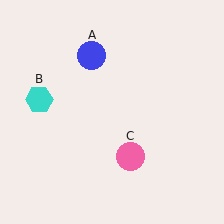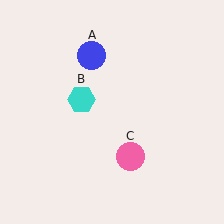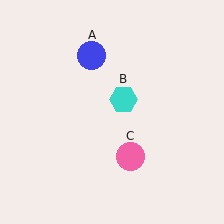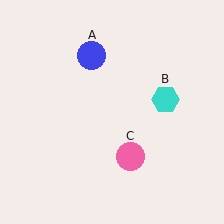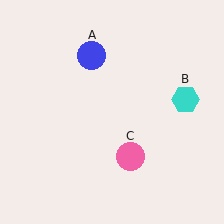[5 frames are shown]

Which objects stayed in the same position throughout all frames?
Blue circle (object A) and pink circle (object C) remained stationary.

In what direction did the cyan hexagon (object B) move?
The cyan hexagon (object B) moved right.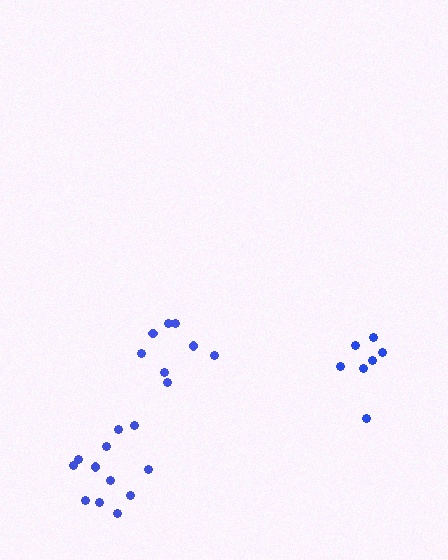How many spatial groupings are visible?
There are 3 spatial groupings.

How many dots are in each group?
Group 1: 7 dots, Group 2: 12 dots, Group 3: 8 dots (27 total).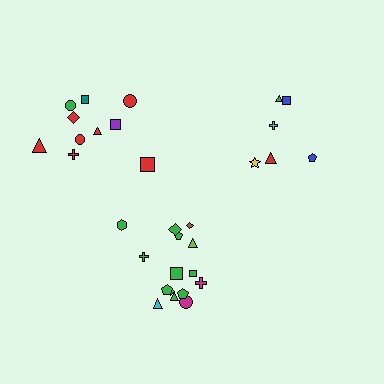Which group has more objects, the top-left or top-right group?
The top-left group.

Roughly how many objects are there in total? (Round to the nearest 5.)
Roughly 30 objects in total.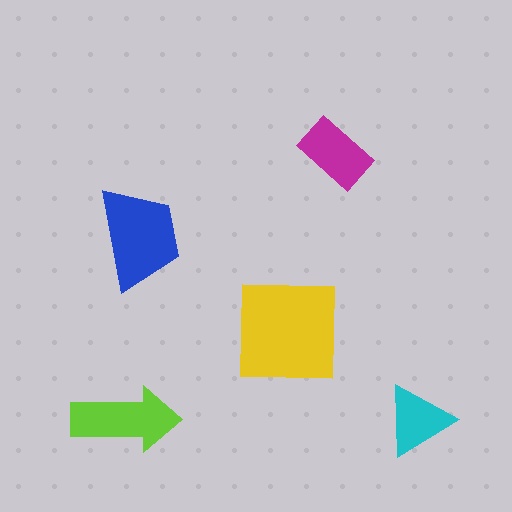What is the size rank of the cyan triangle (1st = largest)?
5th.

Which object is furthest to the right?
The cyan triangle is rightmost.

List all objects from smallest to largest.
The cyan triangle, the magenta rectangle, the lime arrow, the blue trapezoid, the yellow square.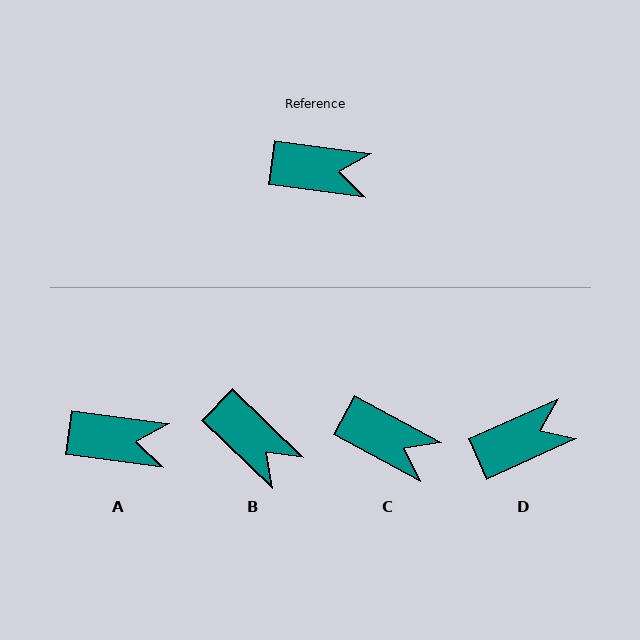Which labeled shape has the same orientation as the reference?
A.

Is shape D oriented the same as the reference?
No, it is off by about 32 degrees.